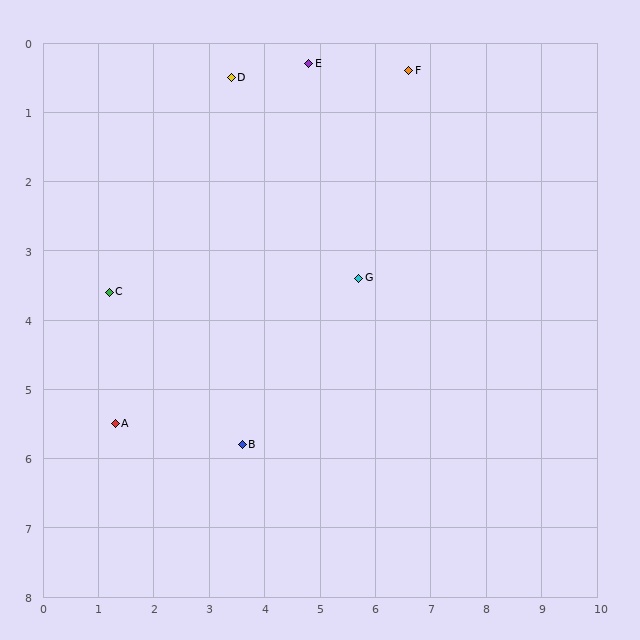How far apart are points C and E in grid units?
Points C and E are about 4.9 grid units apart.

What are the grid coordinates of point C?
Point C is at approximately (1.2, 3.6).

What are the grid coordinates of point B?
Point B is at approximately (3.6, 5.8).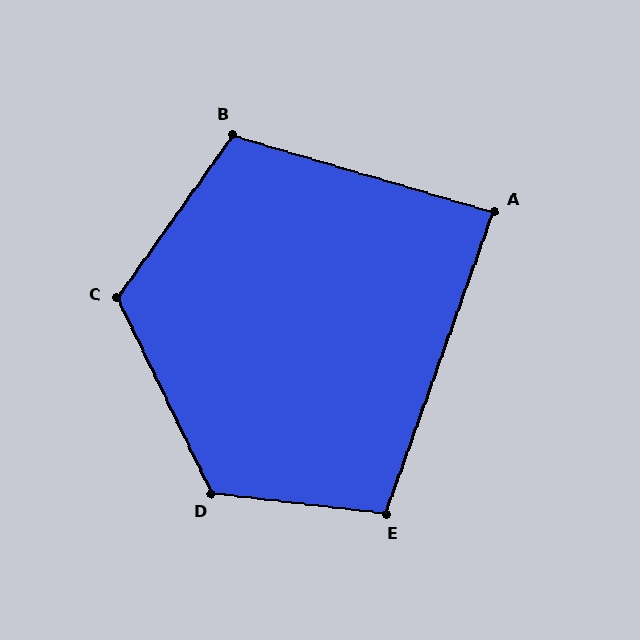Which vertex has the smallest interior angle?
A, at approximately 87 degrees.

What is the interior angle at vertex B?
Approximately 109 degrees (obtuse).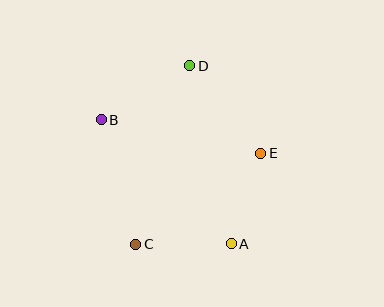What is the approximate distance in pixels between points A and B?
The distance between A and B is approximately 180 pixels.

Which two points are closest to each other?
Points A and E are closest to each other.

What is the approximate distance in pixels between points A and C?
The distance between A and C is approximately 95 pixels.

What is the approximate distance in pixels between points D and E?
The distance between D and E is approximately 113 pixels.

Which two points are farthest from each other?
Points C and D are farthest from each other.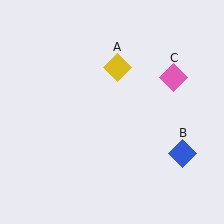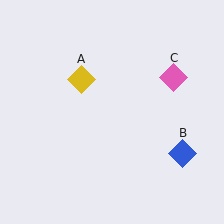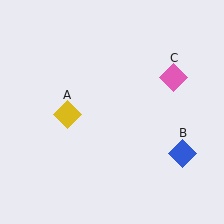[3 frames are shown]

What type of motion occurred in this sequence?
The yellow diamond (object A) rotated counterclockwise around the center of the scene.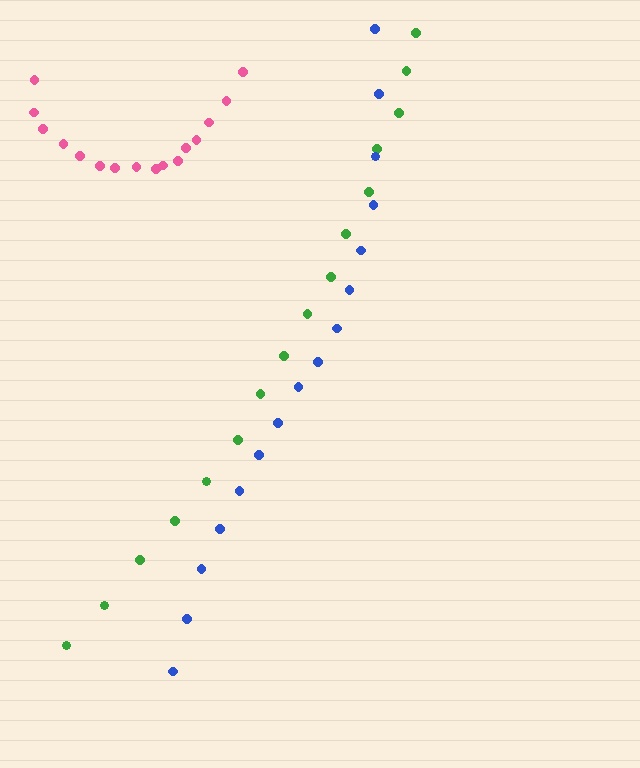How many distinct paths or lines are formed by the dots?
There are 3 distinct paths.